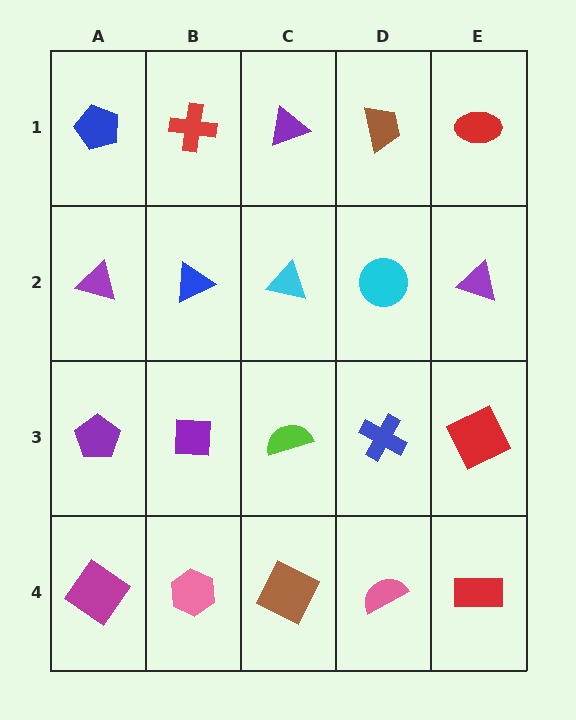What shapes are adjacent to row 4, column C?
A lime semicircle (row 3, column C), a pink hexagon (row 4, column B), a pink semicircle (row 4, column D).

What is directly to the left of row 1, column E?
A brown trapezoid.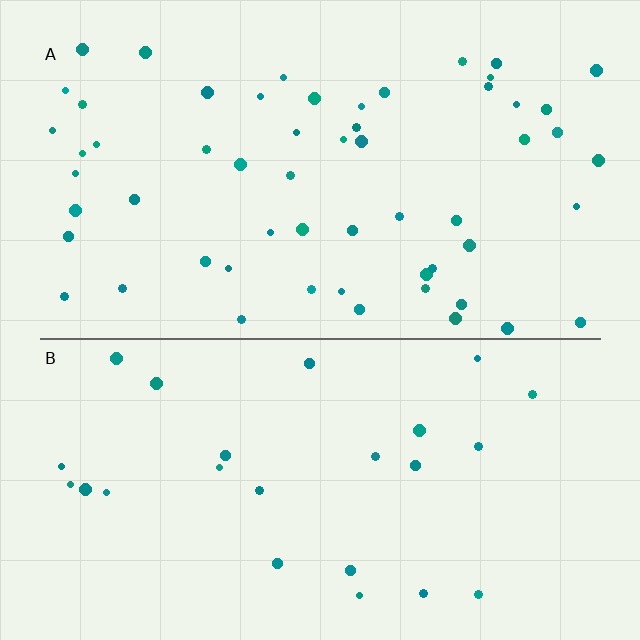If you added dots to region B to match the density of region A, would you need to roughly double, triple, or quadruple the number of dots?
Approximately double.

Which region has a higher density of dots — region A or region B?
A (the top).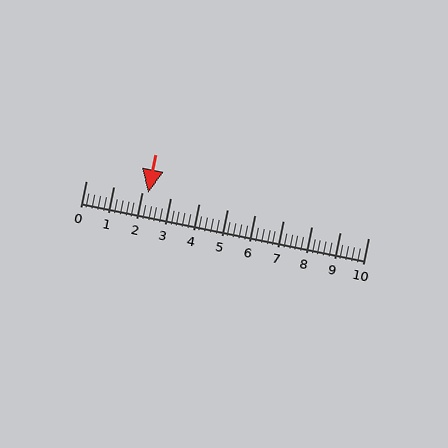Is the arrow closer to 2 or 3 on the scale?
The arrow is closer to 2.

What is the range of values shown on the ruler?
The ruler shows values from 0 to 10.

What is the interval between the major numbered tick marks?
The major tick marks are spaced 1 units apart.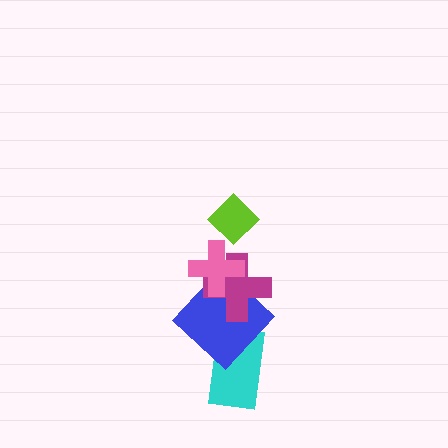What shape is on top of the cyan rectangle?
The blue diamond is on top of the cyan rectangle.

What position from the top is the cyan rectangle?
The cyan rectangle is 5th from the top.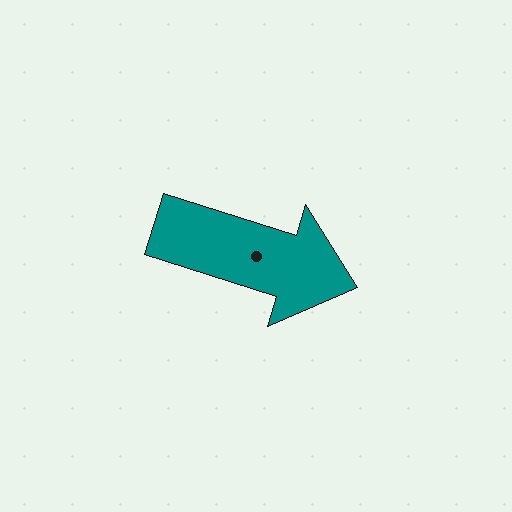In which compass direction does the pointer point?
East.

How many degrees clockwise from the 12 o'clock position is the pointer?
Approximately 107 degrees.